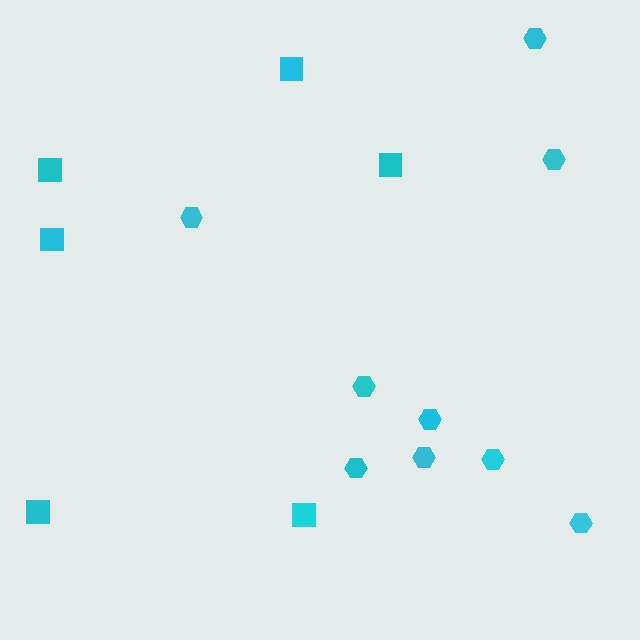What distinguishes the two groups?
There are 2 groups: one group of squares (6) and one group of hexagons (9).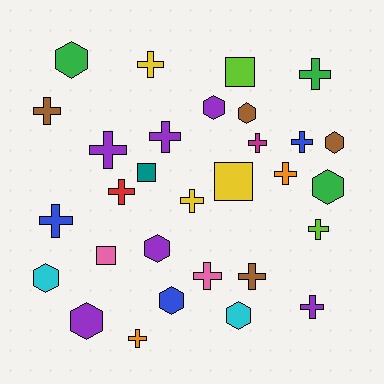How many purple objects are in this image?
There are 6 purple objects.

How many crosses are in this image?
There are 16 crosses.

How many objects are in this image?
There are 30 objects.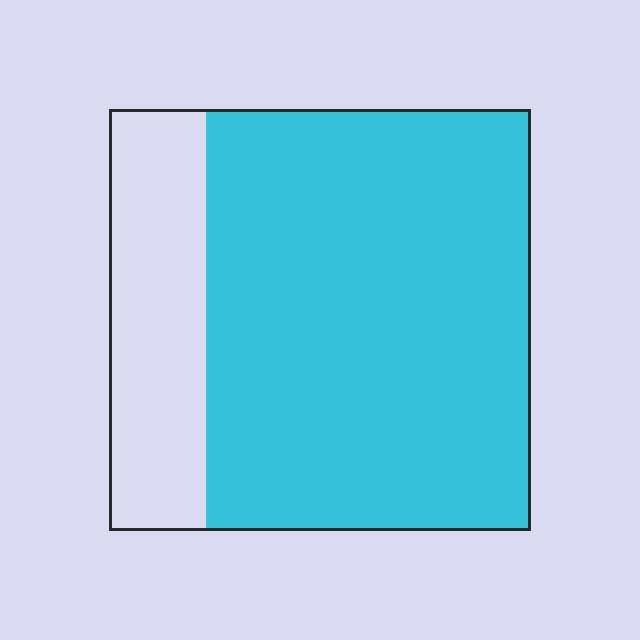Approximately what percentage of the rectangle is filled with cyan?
Approximately 75%.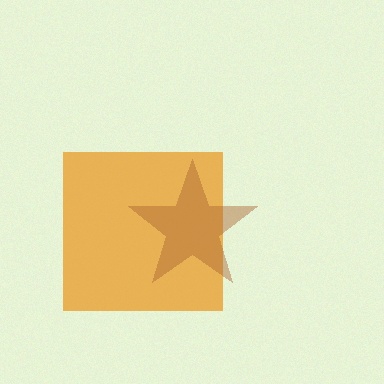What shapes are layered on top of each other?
The layered shapes are: an orange square, a brown star.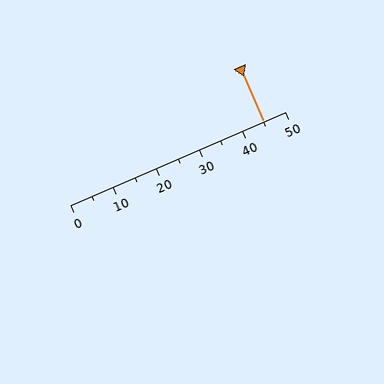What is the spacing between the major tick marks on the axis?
The major ticks are spaced 10 apart.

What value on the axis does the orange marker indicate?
The marker indicates approximately 45.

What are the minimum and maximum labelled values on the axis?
The axis runs from 0 to 50.